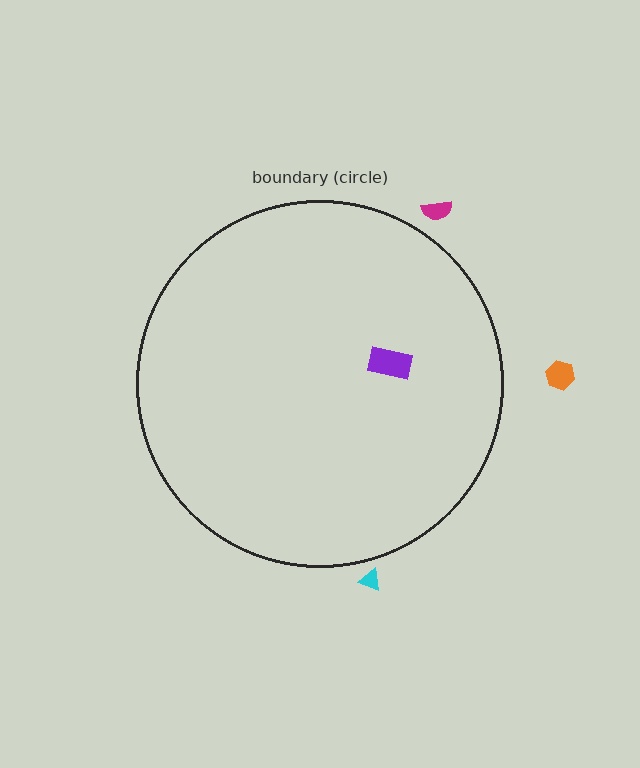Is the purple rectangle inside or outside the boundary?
Inside.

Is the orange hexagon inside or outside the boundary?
Outside.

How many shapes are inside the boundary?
1 inside, 3 outside.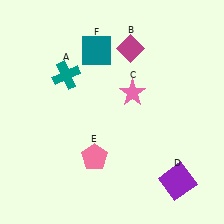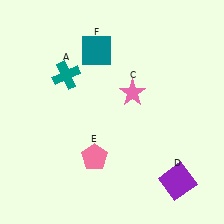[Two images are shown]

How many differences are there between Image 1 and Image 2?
There is 1 difference between the two images.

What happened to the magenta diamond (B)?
The magenta diamond (B) was removed in Image 2. It was in the top-right area of Image 1.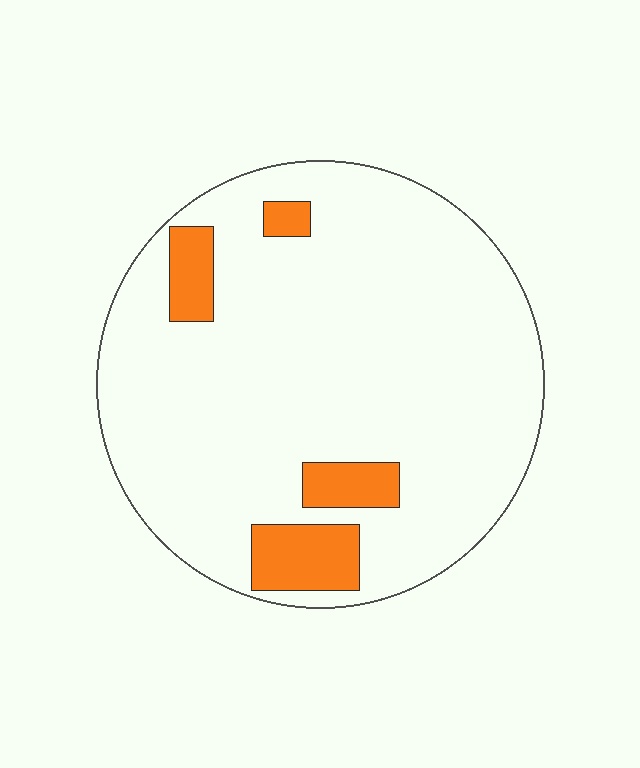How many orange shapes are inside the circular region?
4.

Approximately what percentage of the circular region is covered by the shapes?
Approximately 10%.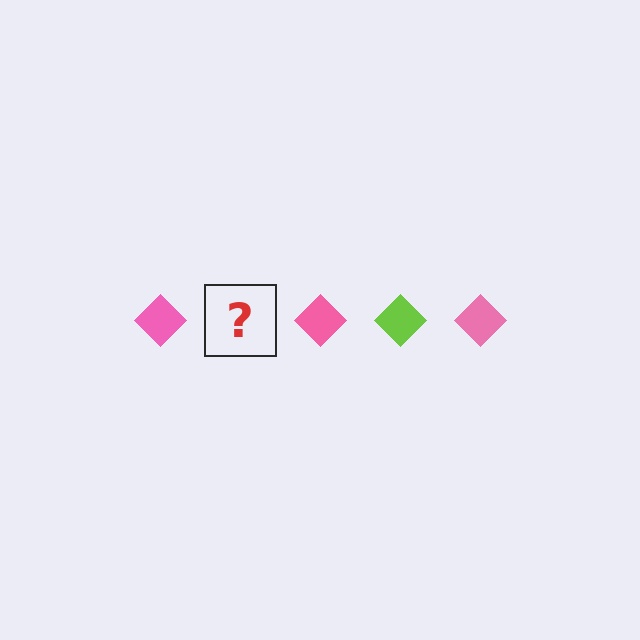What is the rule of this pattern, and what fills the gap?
The rule is that the pattern cycles through pink, lime diamonds. The gap should be filled with a lime diamond.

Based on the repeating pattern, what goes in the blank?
The blank should be a lime diamond.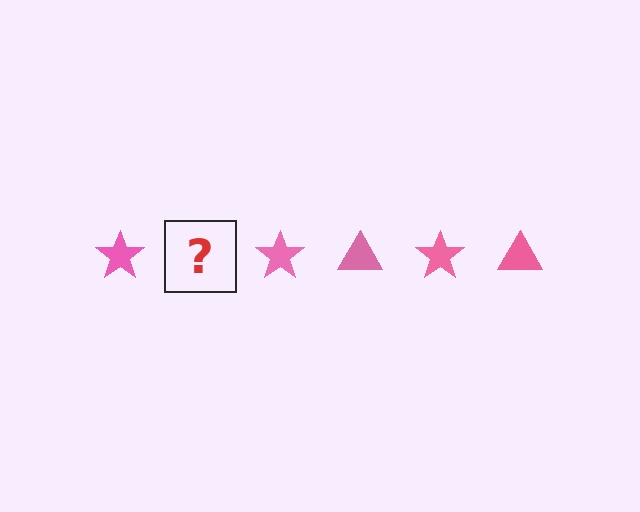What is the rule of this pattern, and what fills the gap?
The rule is that the pattern cycles through star, triangle shapes in pink. The gap should be filled with a pink triangle.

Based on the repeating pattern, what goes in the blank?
The blank should be a pink triangle.